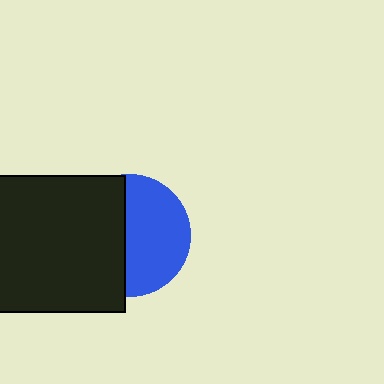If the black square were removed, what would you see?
You would see the complete blue circle.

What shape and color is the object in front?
The object in front is a black square.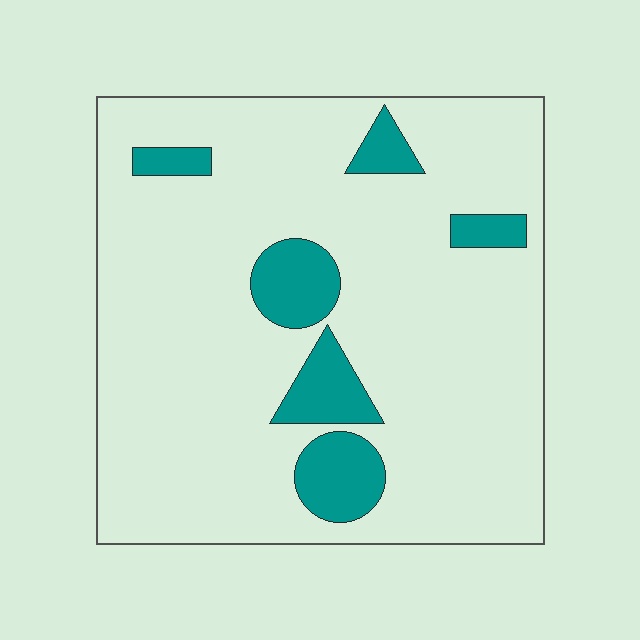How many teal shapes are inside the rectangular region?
6.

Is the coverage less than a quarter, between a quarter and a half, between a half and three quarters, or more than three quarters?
Less than a quarter.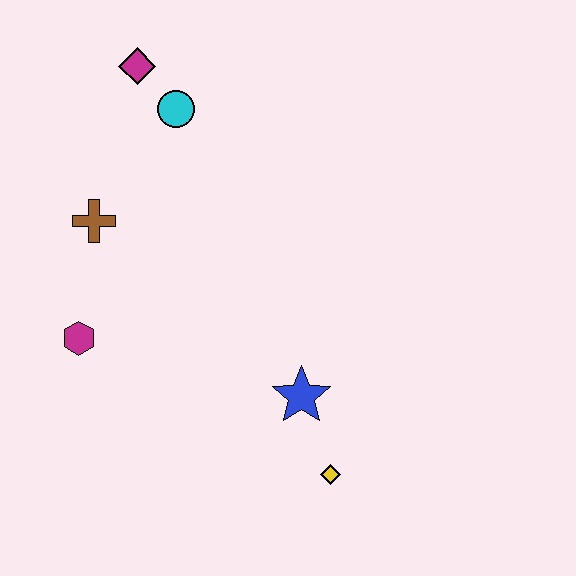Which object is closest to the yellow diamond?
The blue star is closest to the yellow diamond.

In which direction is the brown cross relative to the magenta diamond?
The brown cross is below the magenta diamond.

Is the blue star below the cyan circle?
Yes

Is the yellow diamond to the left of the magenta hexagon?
No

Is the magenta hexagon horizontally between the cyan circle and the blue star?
No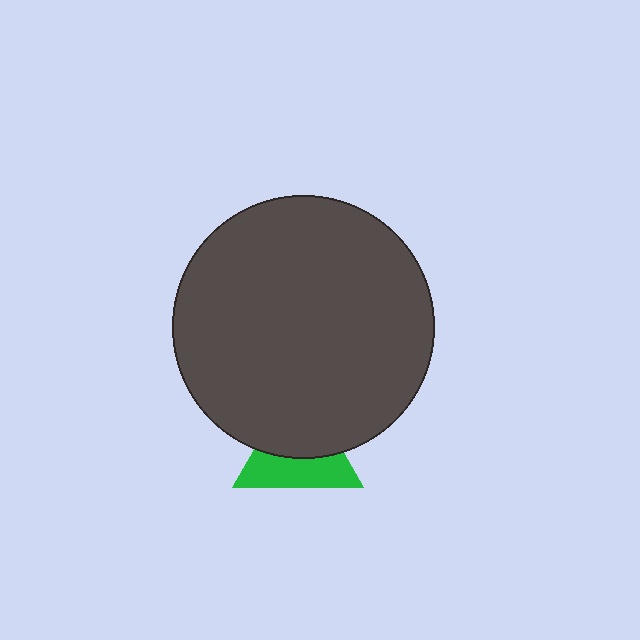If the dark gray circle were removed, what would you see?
You would see the complete green triangle.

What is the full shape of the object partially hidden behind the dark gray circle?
The partially hidden object is a green triangle.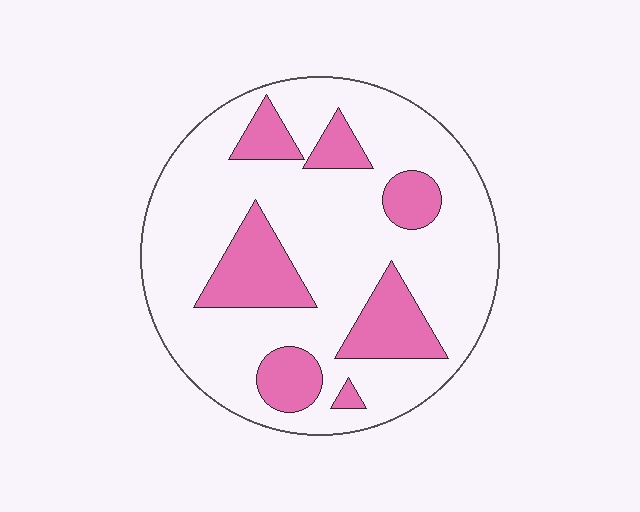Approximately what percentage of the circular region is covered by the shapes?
Approximately 25%.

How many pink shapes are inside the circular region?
7.